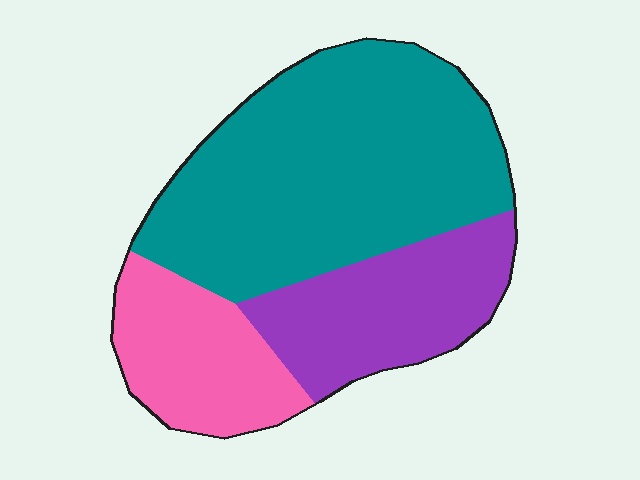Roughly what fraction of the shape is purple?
Purple takes up between a sixth and a third of the shape.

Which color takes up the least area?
Pink, at roughly 20%.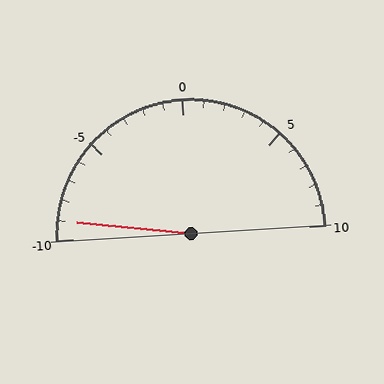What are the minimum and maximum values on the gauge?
The gauge ranges from -10 to 10.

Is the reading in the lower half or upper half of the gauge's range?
The reading is in the lower half of the range (-10 to 10).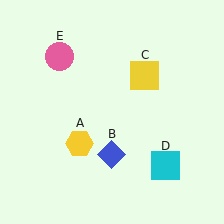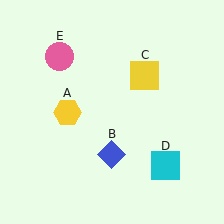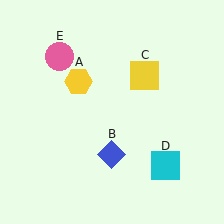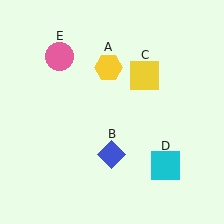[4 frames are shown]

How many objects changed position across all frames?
1 object changed position: yellow hexagon (object A).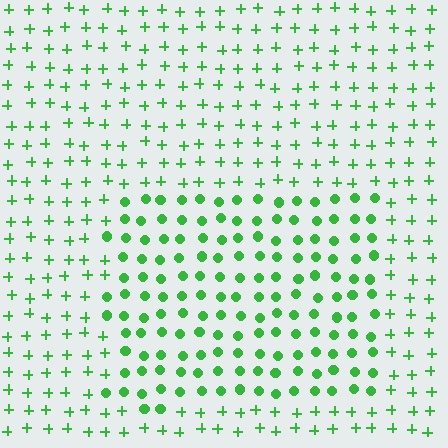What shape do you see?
I see a rectangle.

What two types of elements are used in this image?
The image uses circles inside the rectangle region and plus signs outside it.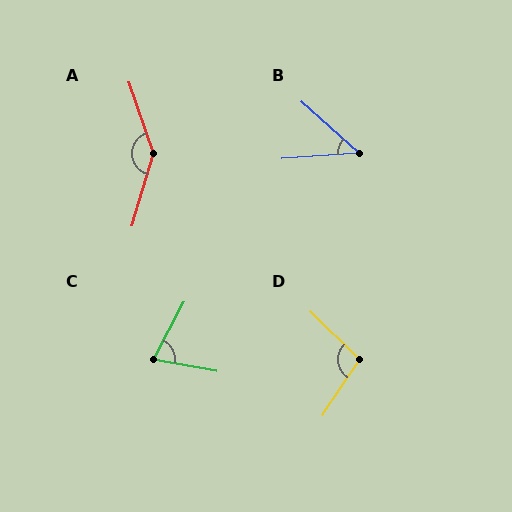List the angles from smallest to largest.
B (45°), C (72°), D (101°), A (144°).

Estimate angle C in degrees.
Approximately 72 degrees.